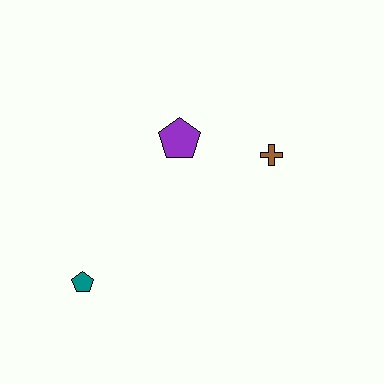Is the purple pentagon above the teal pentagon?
Yes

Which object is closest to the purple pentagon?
The brown cross is closest to the purple pentagon.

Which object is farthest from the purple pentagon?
The teal pentagon is farthest from the purple pentagon.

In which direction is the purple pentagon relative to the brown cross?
The purple pentagon is to the left of the brown cross.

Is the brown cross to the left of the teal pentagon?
No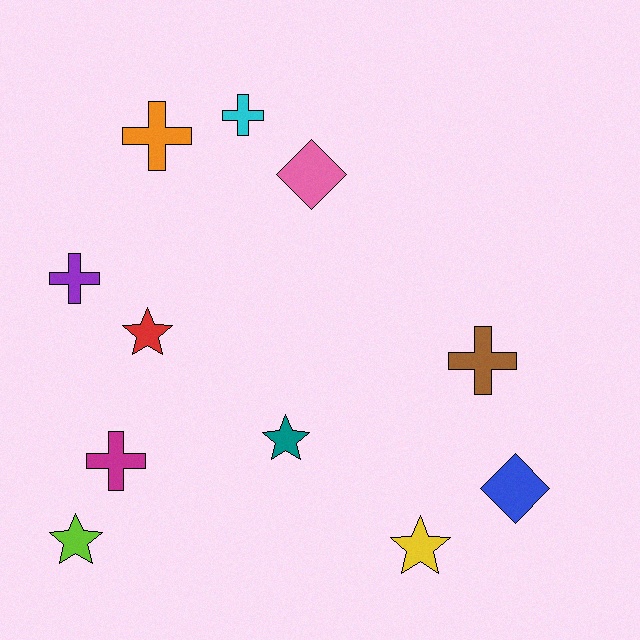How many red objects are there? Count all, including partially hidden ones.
There is 1 red object.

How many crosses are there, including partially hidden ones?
There are 5 crosses.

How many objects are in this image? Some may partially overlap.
There are 11 objects.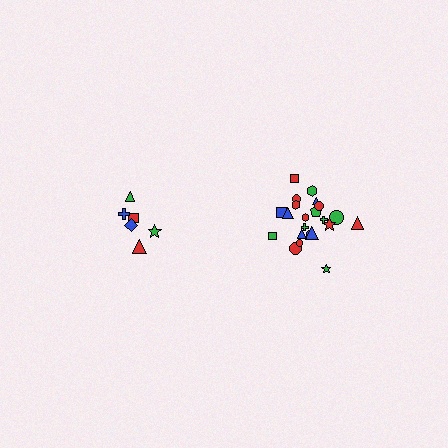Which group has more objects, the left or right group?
The right group.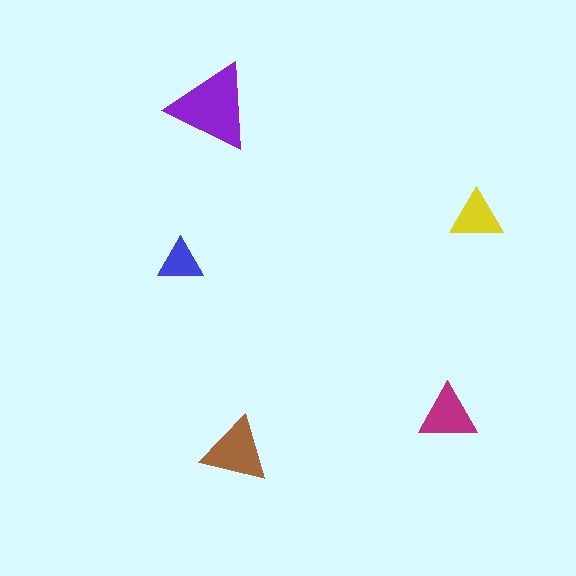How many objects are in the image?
There are 5 objects in the image.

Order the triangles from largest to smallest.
the purple one, the brown one, the magenta one, the yellow one, the blue one.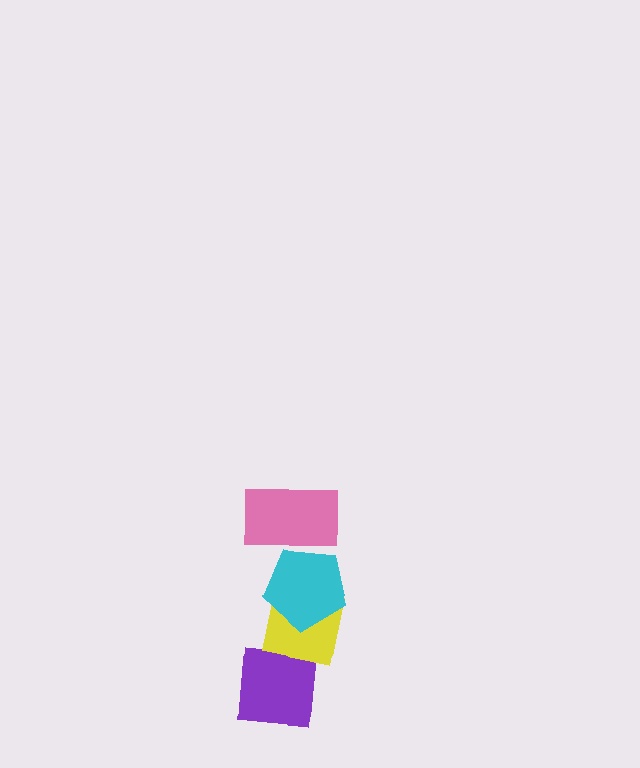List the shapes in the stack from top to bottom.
From top to bottom: the pink rectangle, the cyan pentagon, the yellow square, the purple square.